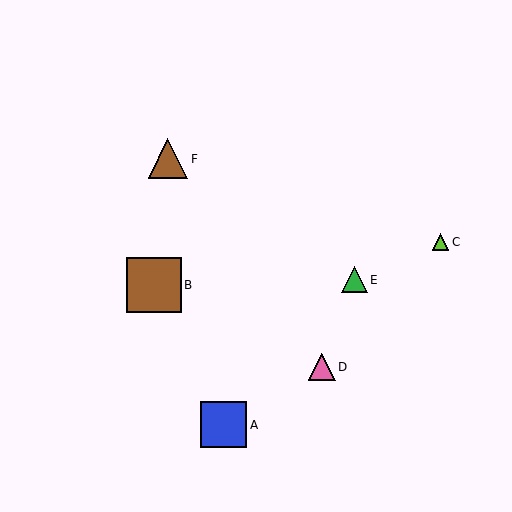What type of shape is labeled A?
Shape A is a blue square.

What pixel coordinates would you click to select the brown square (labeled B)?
Click at (154, 285) to select the brown square B.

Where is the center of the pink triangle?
The center of the pink triangle is at (322, 367).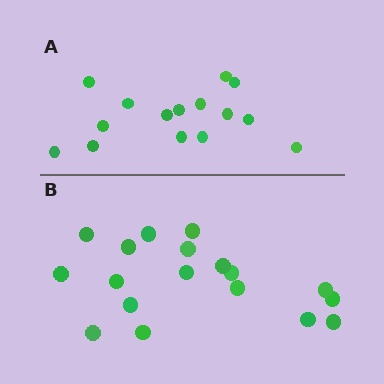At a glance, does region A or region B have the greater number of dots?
Region B (the bottom region) has more dots.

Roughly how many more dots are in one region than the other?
Region B has just a few more — roughly 2 or 3 more dots than region A.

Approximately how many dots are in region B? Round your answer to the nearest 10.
About 20 dots. (The exact count is 18, which rounds to 20.)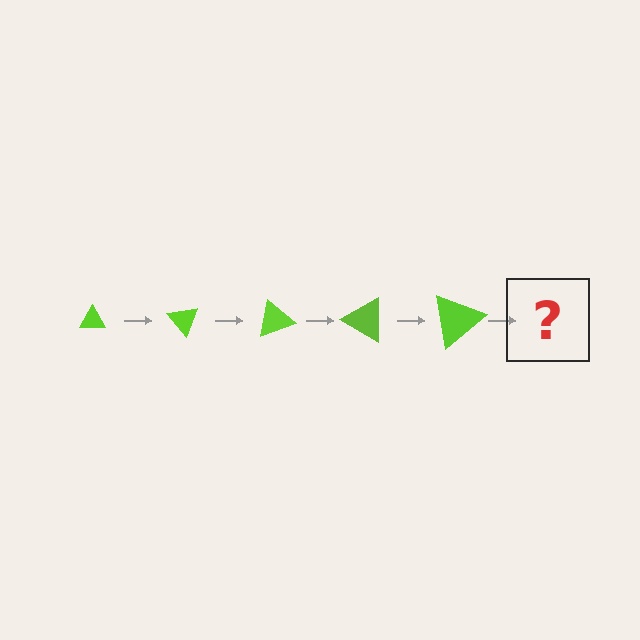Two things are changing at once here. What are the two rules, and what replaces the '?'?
The two rules are that the triangle grows larger each step and it rotates 50 degrees each step. The '?' should be a triangle, larger than the previous one and rotated 250 degrees from the start.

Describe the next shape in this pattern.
It should be a triangle, larger than the previous one and rotated 250 degrees from the start.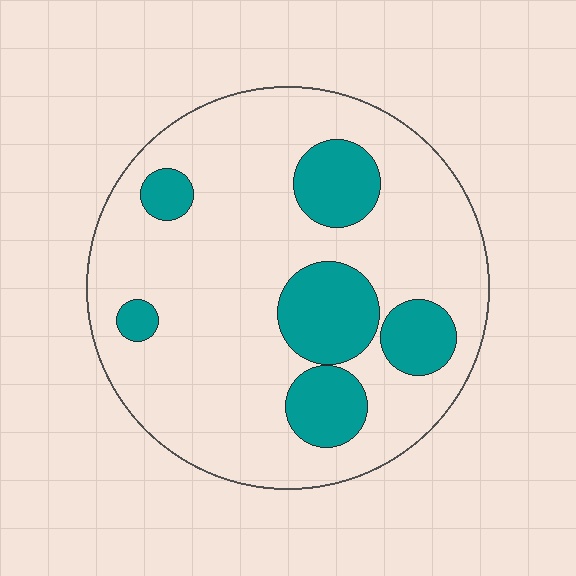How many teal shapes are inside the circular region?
6.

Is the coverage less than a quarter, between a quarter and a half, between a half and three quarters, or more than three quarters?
Less than a quarter.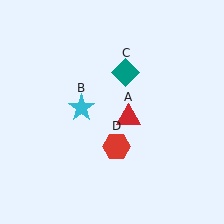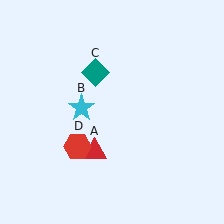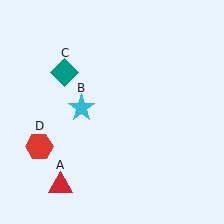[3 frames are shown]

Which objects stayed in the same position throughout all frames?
Cyan star (object B) remained stationary.